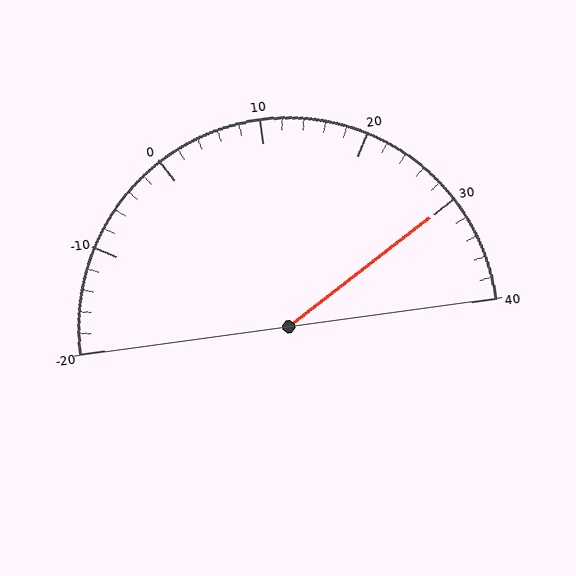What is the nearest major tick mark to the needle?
The nearest major tick mark is 30.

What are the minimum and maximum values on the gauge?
The gauge ranges from -20 to 40.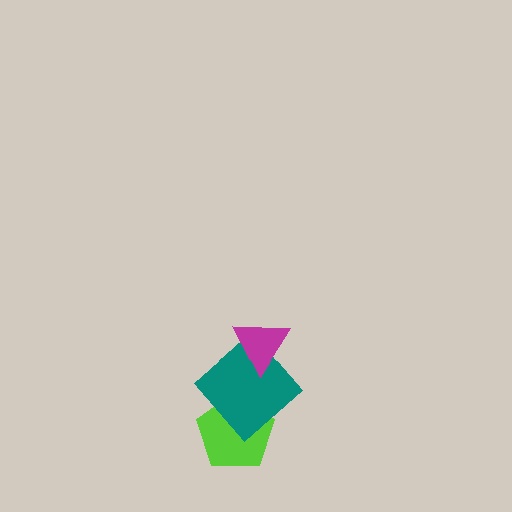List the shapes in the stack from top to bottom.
From top to bottom: the magenta triangle, the teal diamond, the lime pentagon.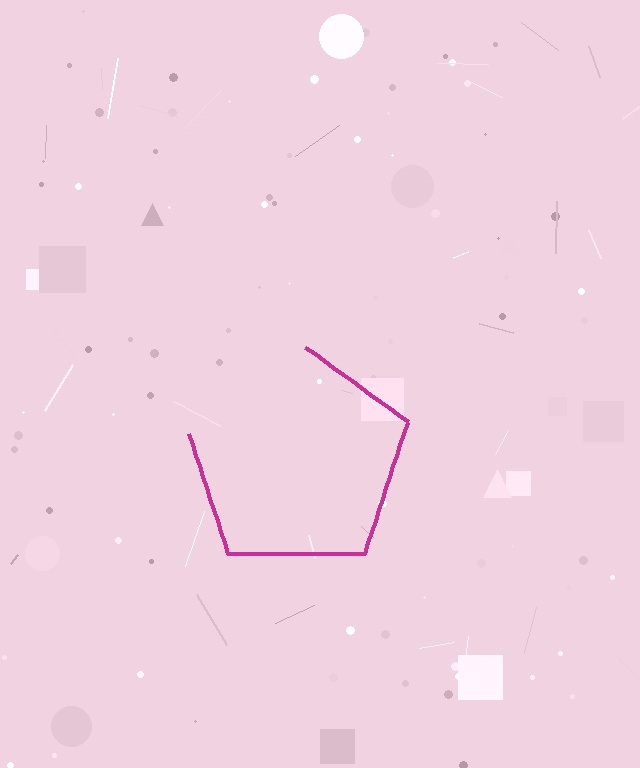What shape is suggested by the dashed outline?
The dashed outline suggests a pentagon.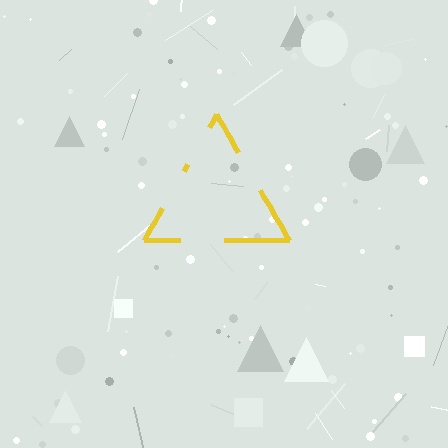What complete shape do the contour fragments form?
The contour fragments form a triangle.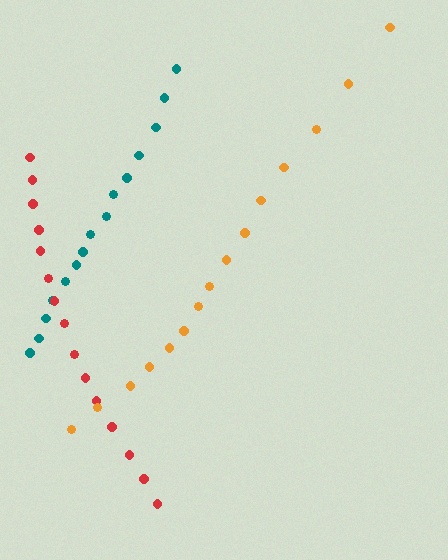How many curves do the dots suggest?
There are 3 distinct paths.